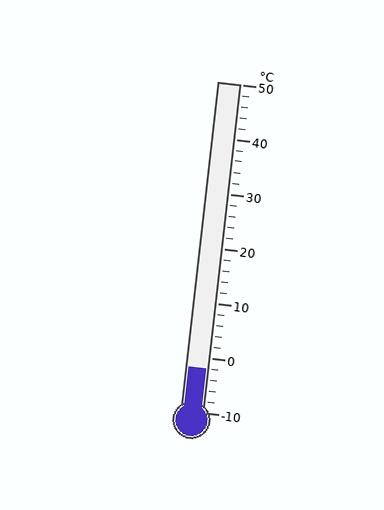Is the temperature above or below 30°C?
The temperature is below 30°C.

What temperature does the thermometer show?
The thermometer shows approximately -2°C.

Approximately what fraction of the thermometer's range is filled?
The thermometer is filled to approximately 15% of its range.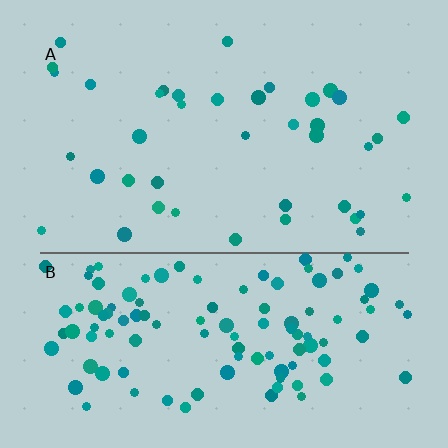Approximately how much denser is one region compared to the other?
Approximately 2.9× — region B over region A.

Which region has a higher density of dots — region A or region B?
B (the bottom).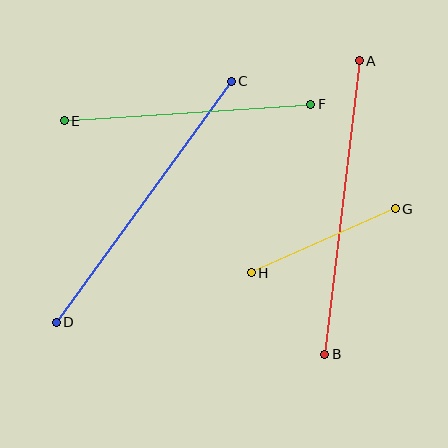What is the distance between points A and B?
The distance is approximately 296 pixels.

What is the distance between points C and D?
The distance is approximately 298 pixels.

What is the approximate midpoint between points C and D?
The midpoint is at approximately (144, 202) pixels.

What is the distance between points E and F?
The distance is approximately 247 pixels.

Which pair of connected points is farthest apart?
Points C and D are farthest apart.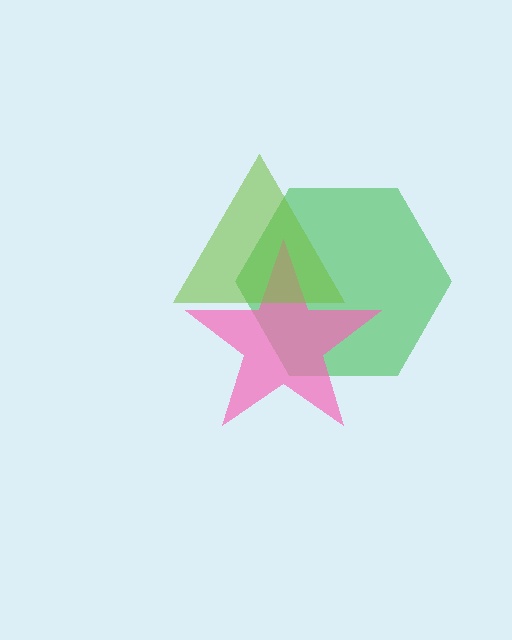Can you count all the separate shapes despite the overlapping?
Yes, there are 3 separate shapes.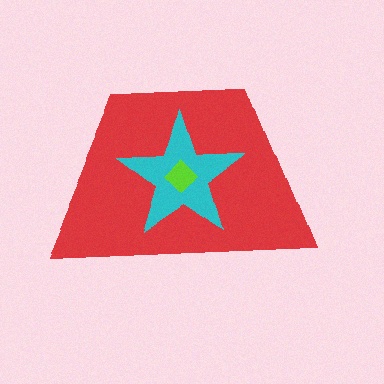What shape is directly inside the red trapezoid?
The cyan star.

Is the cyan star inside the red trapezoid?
Yes.